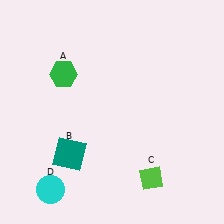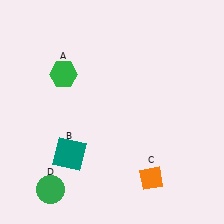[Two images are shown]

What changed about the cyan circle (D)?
In Image 1, D is cyan. In Image 2, it changed to green.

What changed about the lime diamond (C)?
In Image 1, C is lime. In Image 2, it changed to orange.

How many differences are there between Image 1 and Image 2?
There are 2 differences between the two images.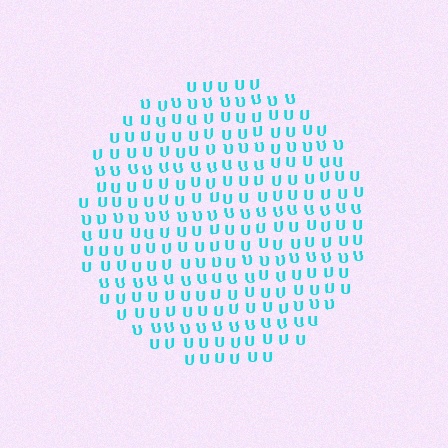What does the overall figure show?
The overall figure shows a circle.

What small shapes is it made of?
It is made of small letter U's.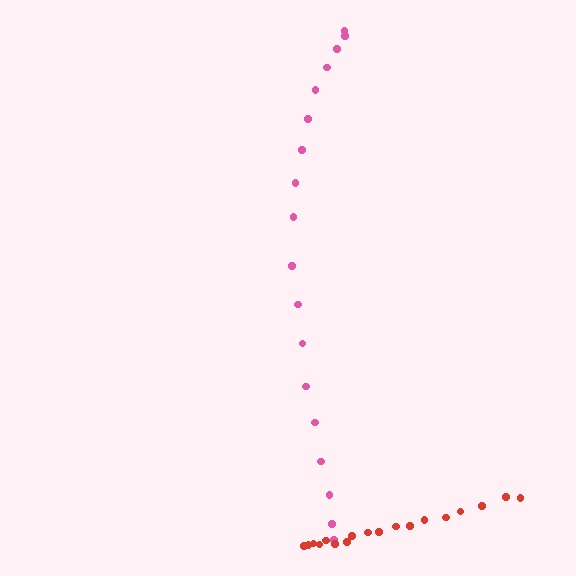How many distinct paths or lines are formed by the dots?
There are 2 distinct paths.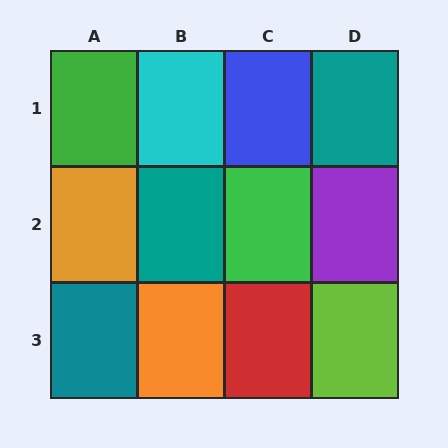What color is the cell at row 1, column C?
Blue.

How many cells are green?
2 cells are green.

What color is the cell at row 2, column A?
Orange.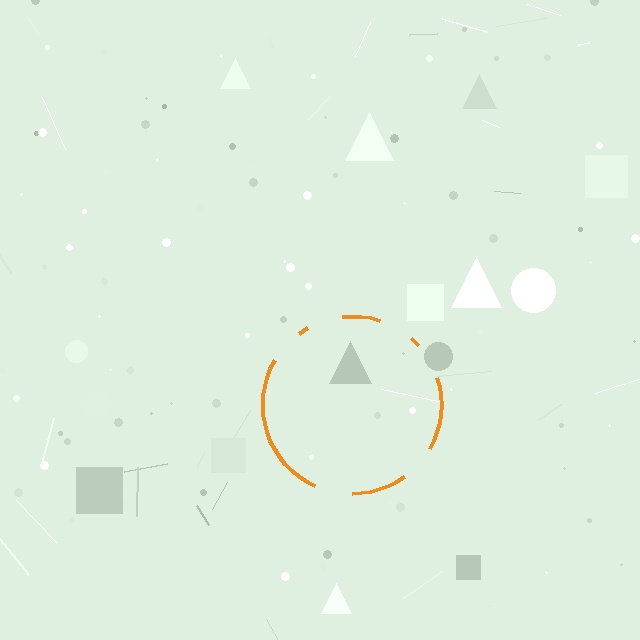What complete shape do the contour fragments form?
The contour fragments form a circle.